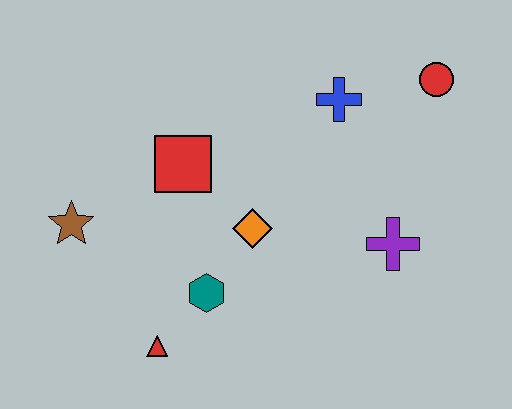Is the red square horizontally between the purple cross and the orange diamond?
No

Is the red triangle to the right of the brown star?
Yes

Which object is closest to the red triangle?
The teal hexagon is closest to the red triangle.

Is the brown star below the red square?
Yes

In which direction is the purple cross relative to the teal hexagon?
The purple cross is to the right of the teal hexagon.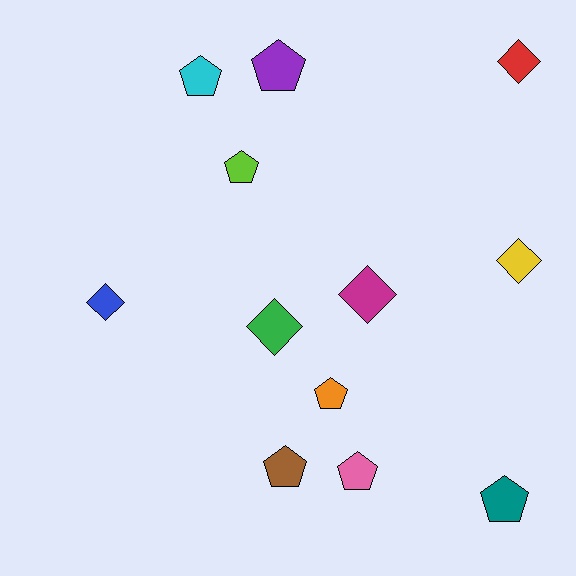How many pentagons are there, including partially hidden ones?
There are 7 pentagons.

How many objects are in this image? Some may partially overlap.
There are 12 objects.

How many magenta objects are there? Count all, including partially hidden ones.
There is 1 magenta object.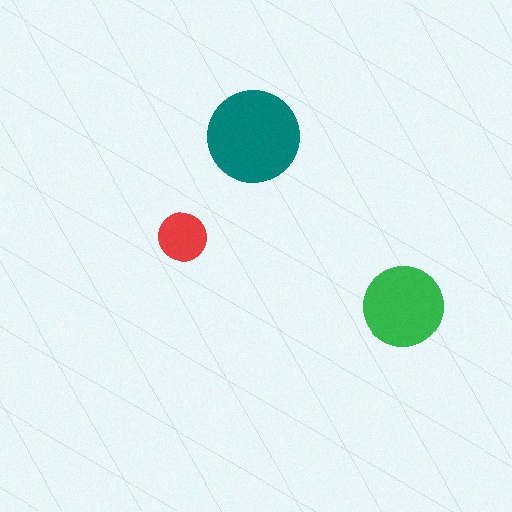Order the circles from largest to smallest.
the teal one, the green one, the red one.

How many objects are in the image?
There are 3 objects in the image.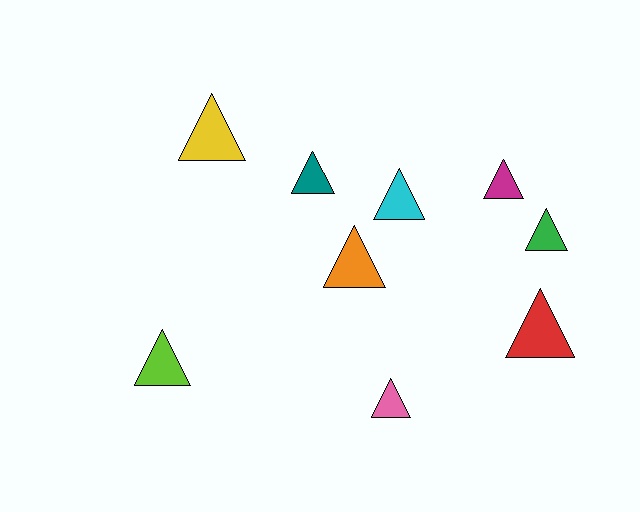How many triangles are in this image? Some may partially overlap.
There are 9 triangles.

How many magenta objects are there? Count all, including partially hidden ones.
There is 1 magenta object.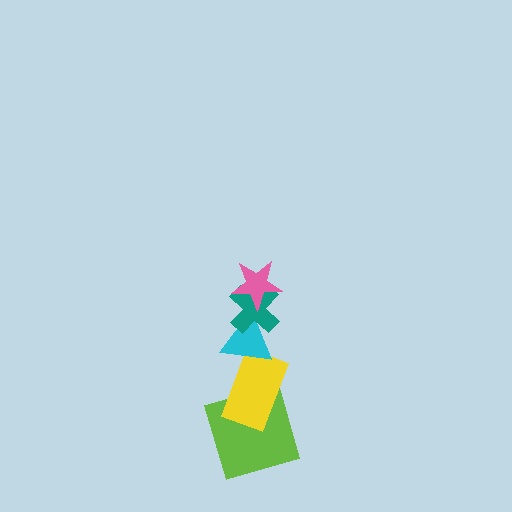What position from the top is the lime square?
The lime square is 5th from the top.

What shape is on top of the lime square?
The yellow rectangle is on top of the lime square.